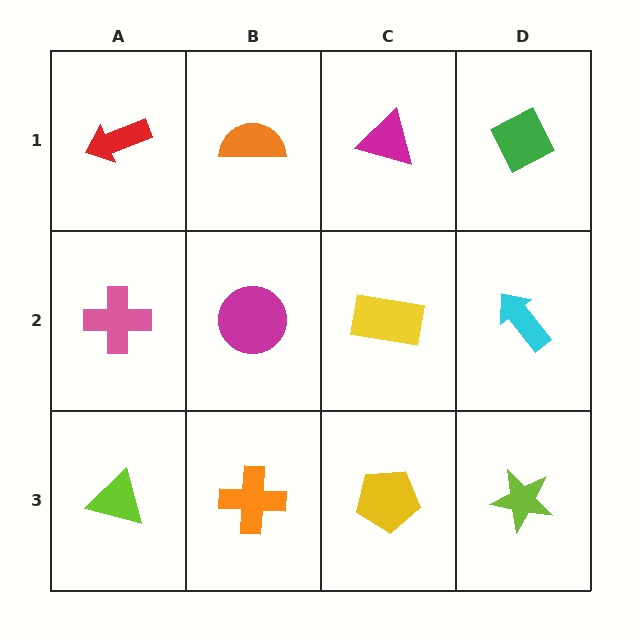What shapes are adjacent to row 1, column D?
A cyan arrow (row 2, column D), a magenta triangle (row 1, column C).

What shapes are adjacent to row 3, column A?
A pink cross (row 2, column A), an orange cross (row 3, column B).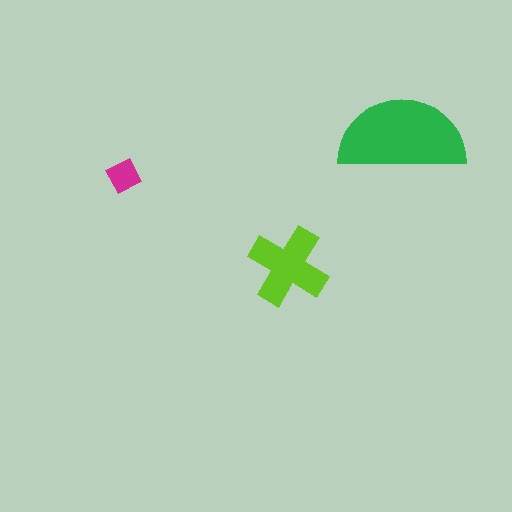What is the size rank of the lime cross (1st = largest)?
2nd.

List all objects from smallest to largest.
The magenta diamond, the lime cross, the green semicircle.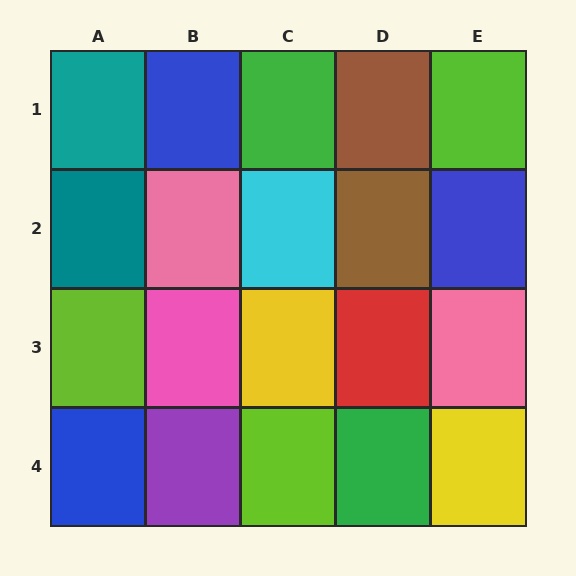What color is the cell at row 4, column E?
Yellow.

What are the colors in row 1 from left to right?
Teal, blue, green, brown, lime.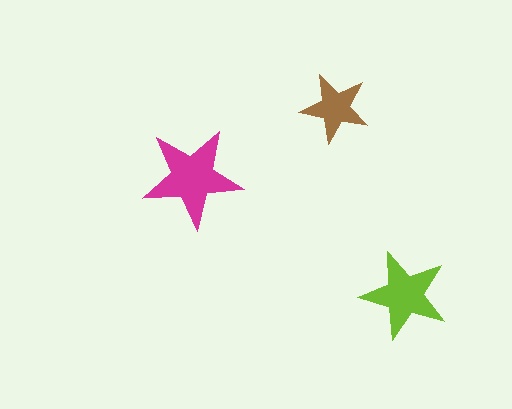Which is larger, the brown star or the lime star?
The lime one.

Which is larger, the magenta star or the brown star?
The magenta one.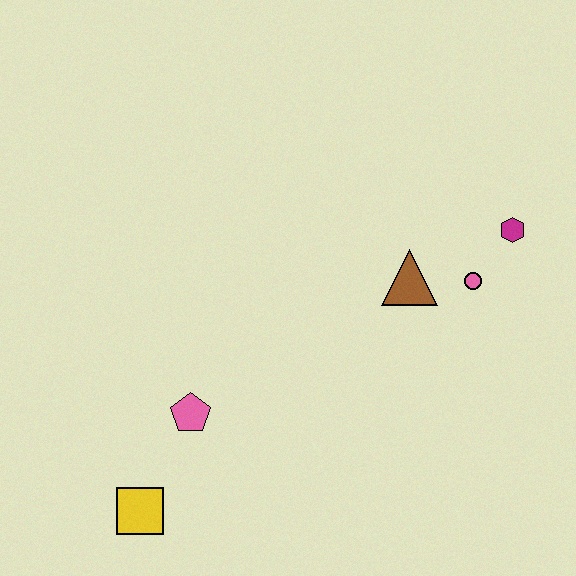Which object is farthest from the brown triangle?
The yellow square is farthest from the brown triangle.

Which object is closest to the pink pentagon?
The yellow square is closest to the pink pentagon.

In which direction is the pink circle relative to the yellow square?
The pink circle is to the right of the yellow square.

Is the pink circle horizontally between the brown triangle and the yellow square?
No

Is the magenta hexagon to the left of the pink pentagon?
No